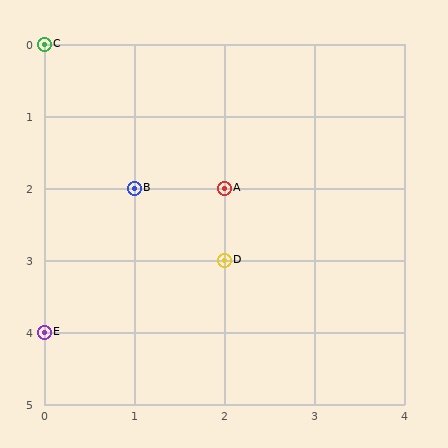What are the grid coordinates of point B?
Point B is at grid coordinates (1, 2).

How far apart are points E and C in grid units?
Points E and C are 4 rows apart.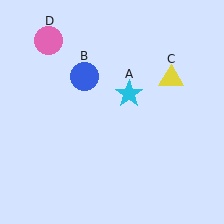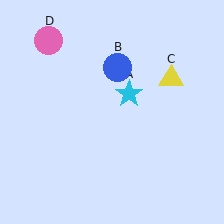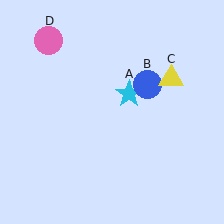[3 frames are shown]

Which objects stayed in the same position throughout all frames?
Cyan star (object A) and yellow triangle (object C) and pink circle (object D) remained stationary.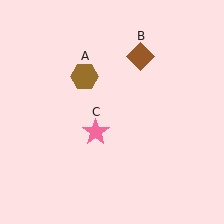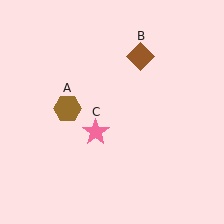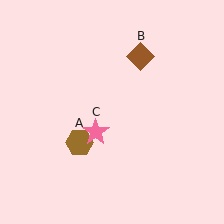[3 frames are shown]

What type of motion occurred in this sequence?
The brown hexagon (object A) rotated counterclockwise around the center of the scene.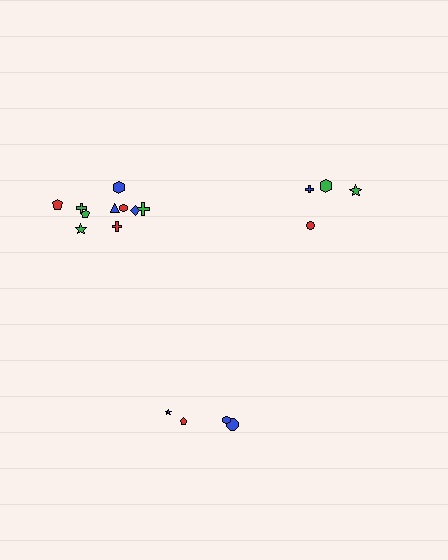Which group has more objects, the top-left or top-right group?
The top-left group.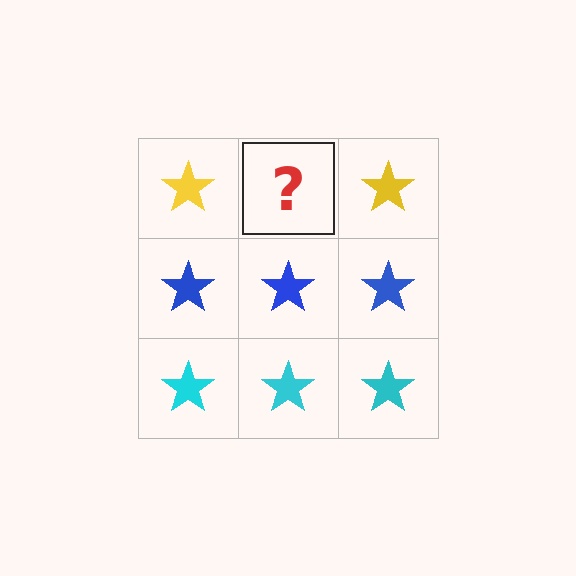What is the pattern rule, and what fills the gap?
The rule is that each row has a consistent color. The gap should be filled with a yellow star.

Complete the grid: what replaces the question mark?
The question mark should be replaced with a yellow star.